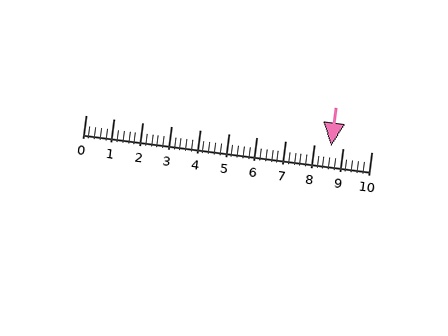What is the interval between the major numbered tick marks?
The major tick marks are spaced 1 units apart.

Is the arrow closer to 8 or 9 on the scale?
The arrow is closer to 9.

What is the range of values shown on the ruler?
The ruler shows values from 0 to 10.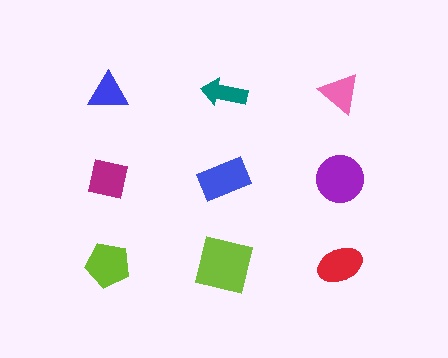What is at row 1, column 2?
A teal arrow.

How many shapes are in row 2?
3 shapes.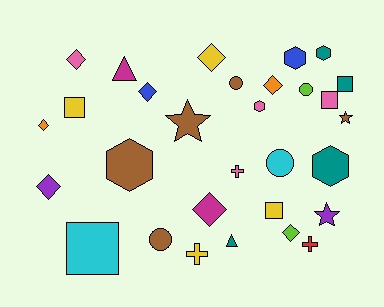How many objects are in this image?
There are 30 objects.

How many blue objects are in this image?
There are 2 blue objects.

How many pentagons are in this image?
There are no pentagons.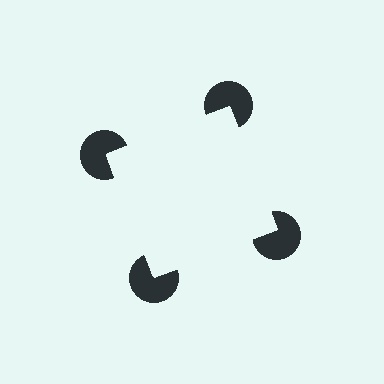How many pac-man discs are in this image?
There are 4 — one at each vertex of the illusory square.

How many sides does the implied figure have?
4 sides.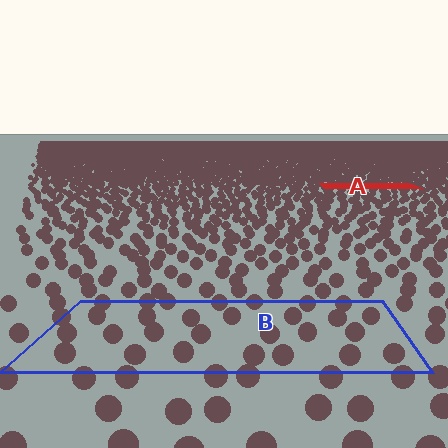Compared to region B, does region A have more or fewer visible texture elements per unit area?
Region A has more texture elements per unit area — they are packed more densely because it is farther away.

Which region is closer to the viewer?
Region B is closer. The texture elements there are larger and more spread out.